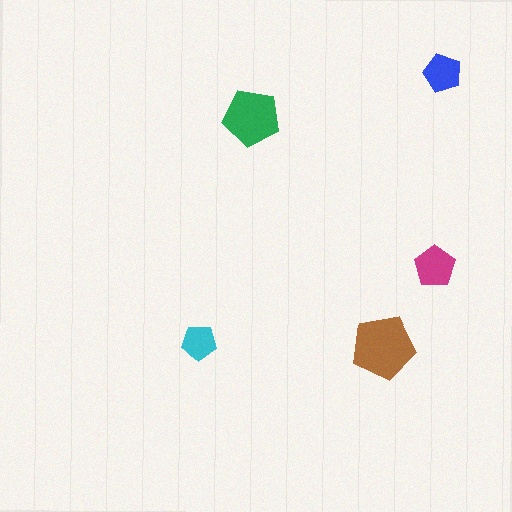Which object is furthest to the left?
The cyan pentagon is leftmost.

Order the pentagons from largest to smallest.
the brown one, the green one, the magenta one, the blue one, the cyan one.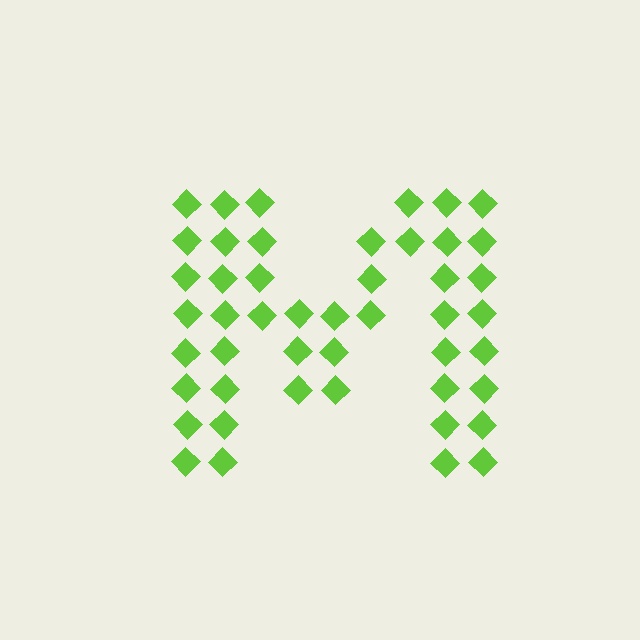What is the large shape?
The large shape is the letter M.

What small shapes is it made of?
It is made of small diamonds.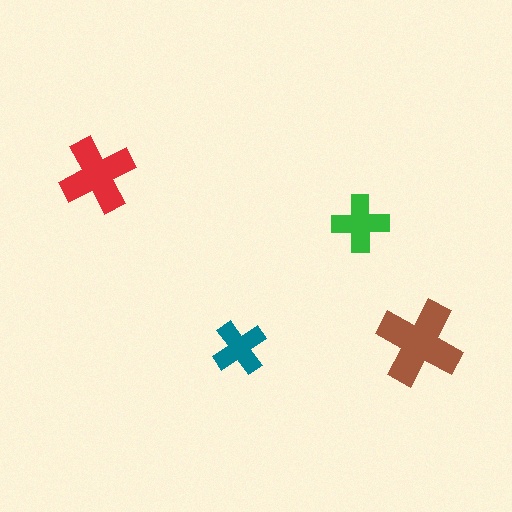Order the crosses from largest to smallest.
the brown one, the red one, the green one, the teal one.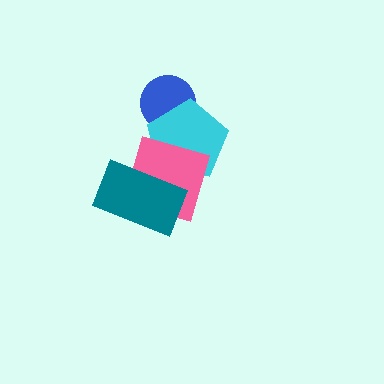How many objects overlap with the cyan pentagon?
3 objects overlap with the cyan pentagon.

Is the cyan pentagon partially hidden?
Yes, it is partially covered by another shape.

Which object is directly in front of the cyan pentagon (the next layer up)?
The pink diamond is directly in front of the cyan pentagon.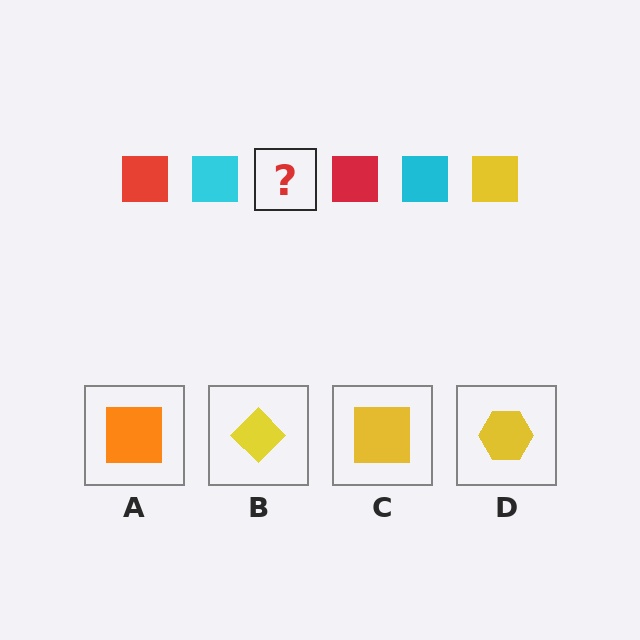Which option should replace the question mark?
Option C.